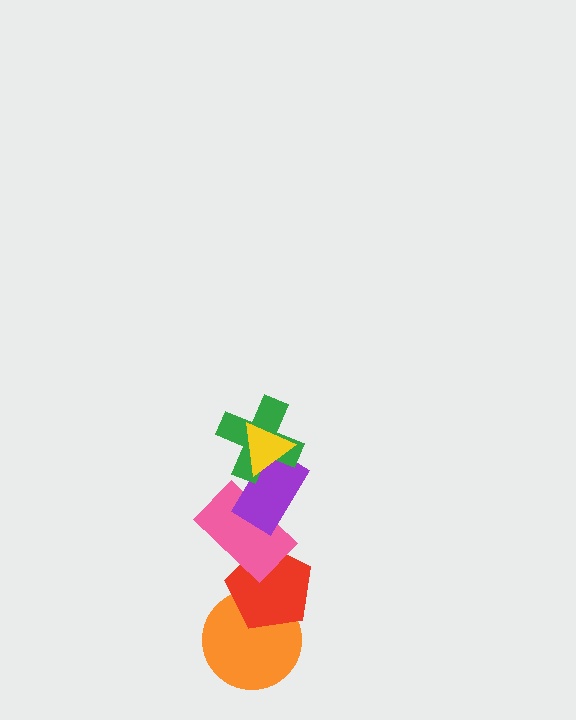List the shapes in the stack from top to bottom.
From top to bottom: the yellow triangle, the green cross, the purple rectangle, the pink rectangle, the red pentagon, the orange circle.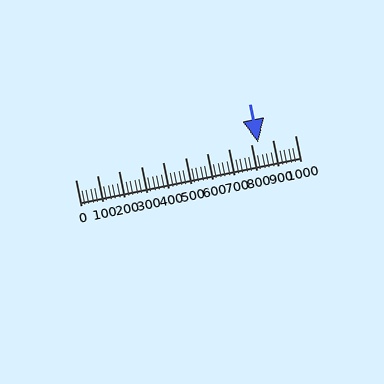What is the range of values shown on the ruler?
The ruler shows values from 0 to 1000.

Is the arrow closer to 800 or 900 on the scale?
The arrow is closer to 800.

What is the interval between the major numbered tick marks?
The major tick marks are spaced 100 units apart.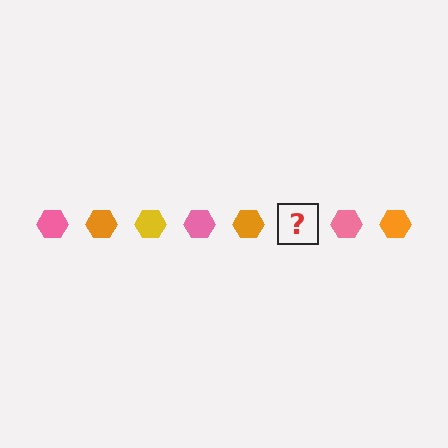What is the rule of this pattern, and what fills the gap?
The rule is that the pattern cycles through pink, orange, yellow hexagons. The gap should be filled with a yellow hexagon.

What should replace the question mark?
The question mark should be replaced with a yellow hexagon.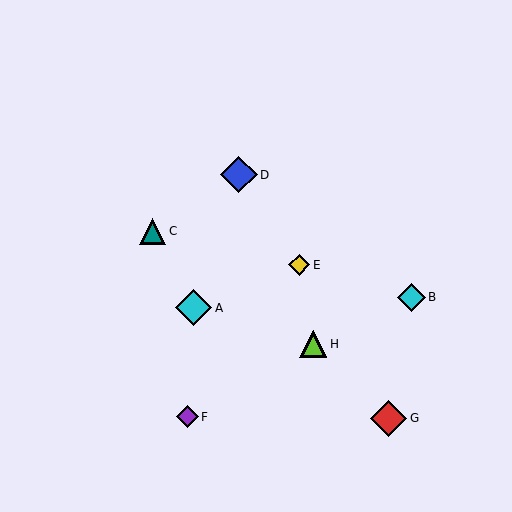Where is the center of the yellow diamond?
The center of the yellow diamond is at (299, 265).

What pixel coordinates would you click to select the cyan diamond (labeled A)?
Click at (194, 308) to select the cyan diamond A.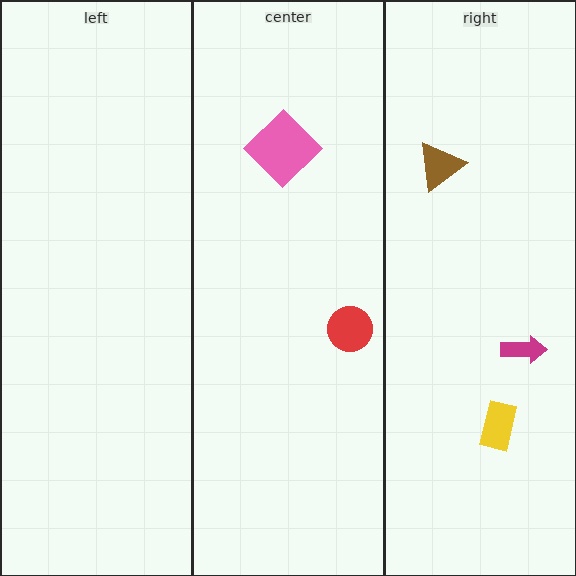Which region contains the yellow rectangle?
The right region.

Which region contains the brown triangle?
The right region.